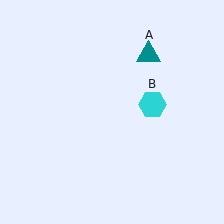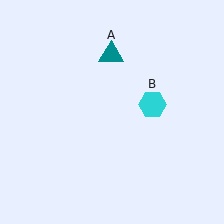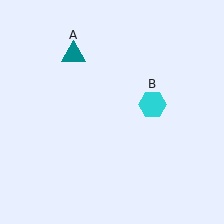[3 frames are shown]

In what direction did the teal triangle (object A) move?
The teal triangle (object A) moved left.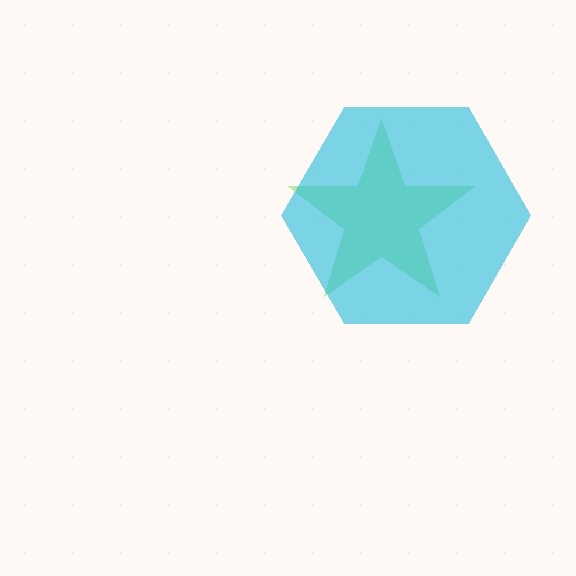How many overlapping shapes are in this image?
There are 2 overlapping shapes in the image.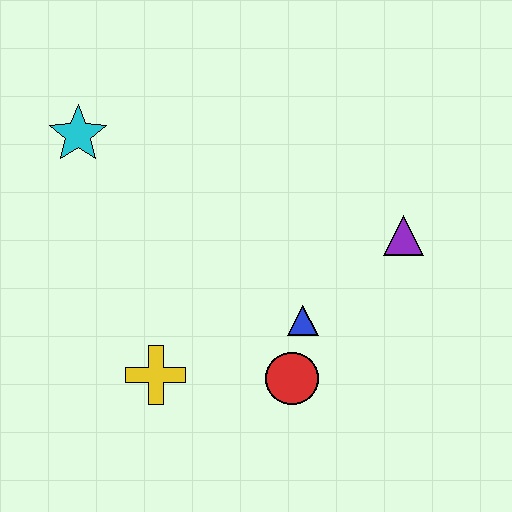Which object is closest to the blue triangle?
The red circle is closest to the blue triangle.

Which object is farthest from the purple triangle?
The cyan star is farthest from the purple triangle.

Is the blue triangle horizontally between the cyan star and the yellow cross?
No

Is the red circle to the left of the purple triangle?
Yes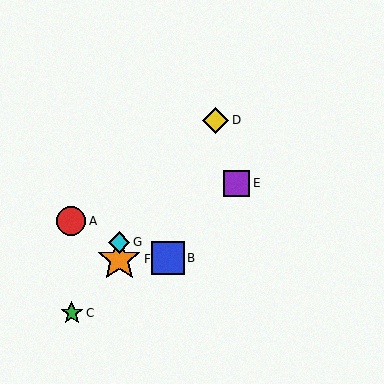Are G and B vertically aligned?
No, G is at x≈119 and B is at x≈168.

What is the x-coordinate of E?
Object E is at x≈237.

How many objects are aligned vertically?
2 objects (F, G) are aligned vertically.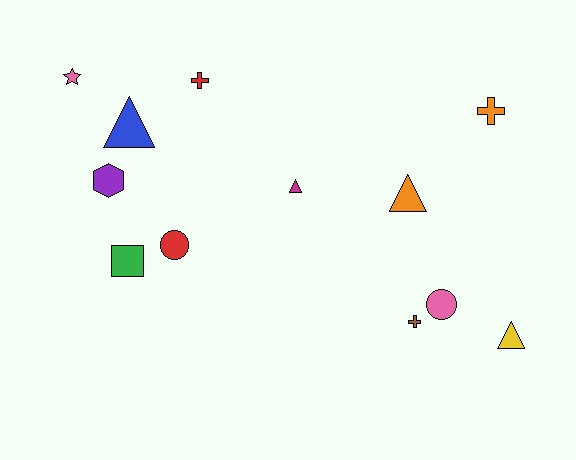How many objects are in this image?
There are 12 objects.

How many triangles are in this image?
There are 4 triangles.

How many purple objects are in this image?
There is 1 purple object.